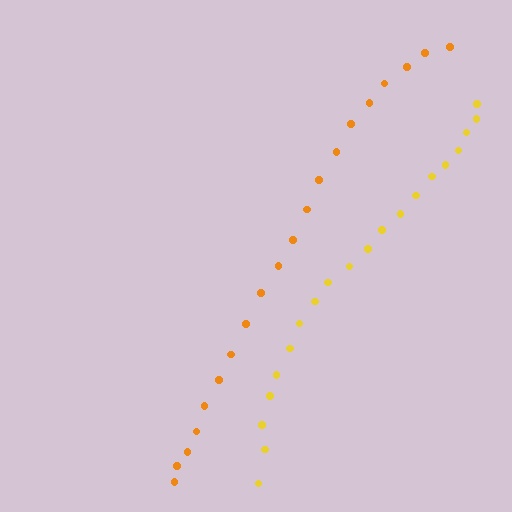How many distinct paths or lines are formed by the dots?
There are 2 distinct paths.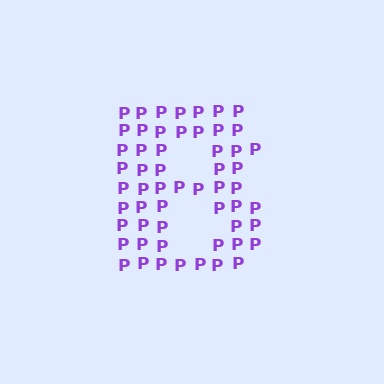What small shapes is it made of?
It is made of small letter P's.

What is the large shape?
The large shape is the letter B.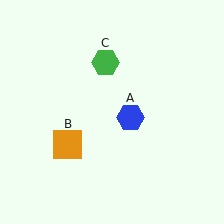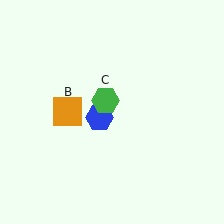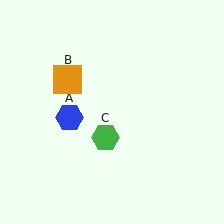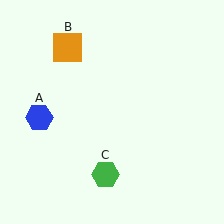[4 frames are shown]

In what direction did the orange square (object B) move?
The orange square (object B) moved up.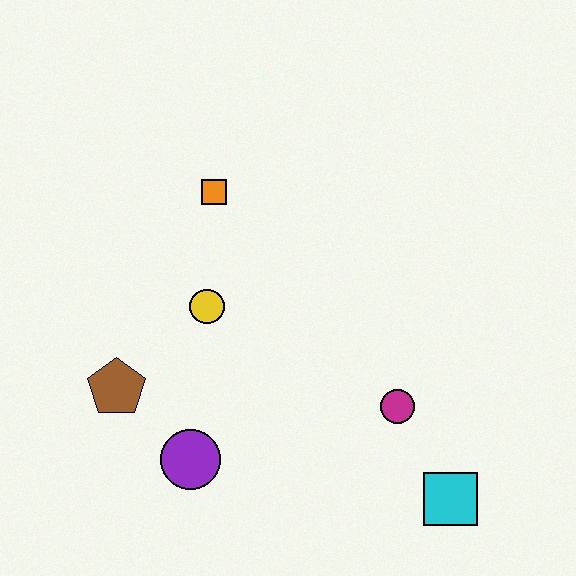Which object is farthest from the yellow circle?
The cyan square is farthest from the yellow circle.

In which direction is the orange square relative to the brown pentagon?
The orange square is above the brown pentagon.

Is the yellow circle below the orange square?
Yes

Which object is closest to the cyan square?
The magenta circle is closest to the cyan square.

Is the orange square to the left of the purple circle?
No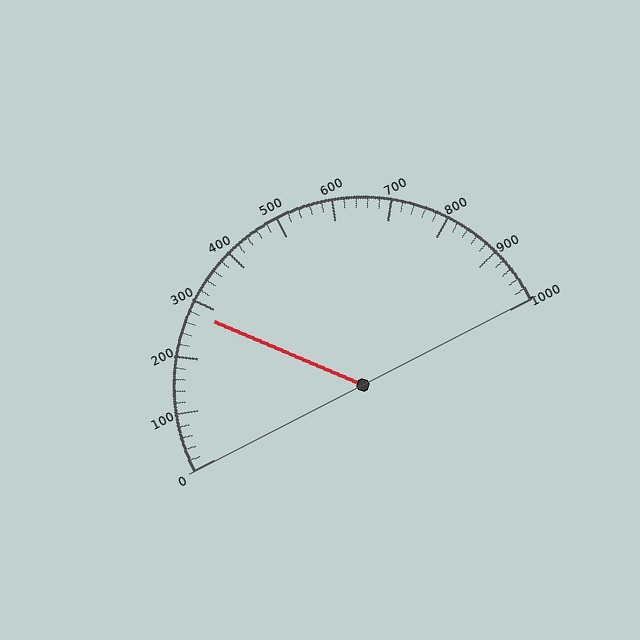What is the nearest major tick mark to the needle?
The nearest major tick mark is 300.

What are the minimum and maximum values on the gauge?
The gauge ranges from 0 to 1000.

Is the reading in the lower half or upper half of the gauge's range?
The reading is in the lower half of the range (0 to 1000).